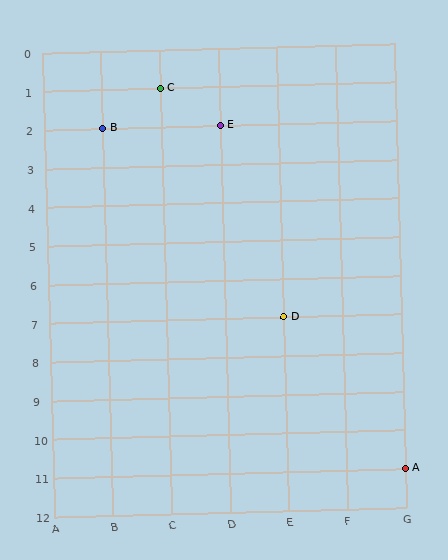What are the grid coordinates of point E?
Point E is at grid coordinates (D, 2).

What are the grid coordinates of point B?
Point B is at grid coordinates (B, 2).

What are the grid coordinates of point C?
Point C is at grid coordinates (C, 1).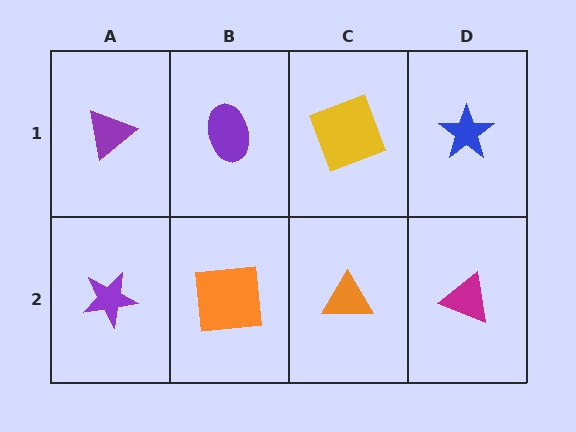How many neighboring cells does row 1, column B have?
3.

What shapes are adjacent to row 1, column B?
An orange square (row 2, column B), a purple triangle (row 1, column A), a yellow square (row 1, column C).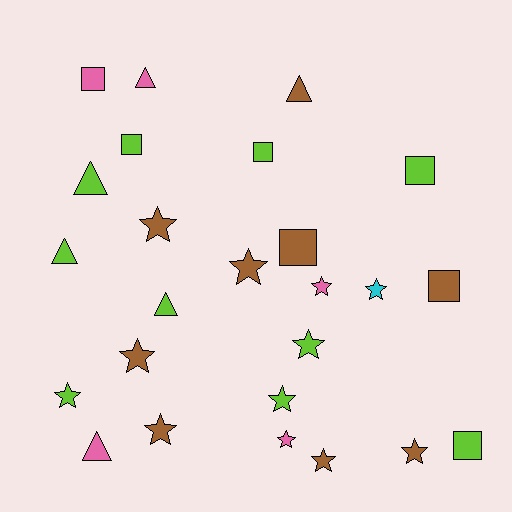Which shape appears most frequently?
Star, with 12 objects.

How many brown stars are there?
There are 6 brown stars.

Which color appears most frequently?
Lime, with 10 objects.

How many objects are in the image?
There are 25 objects.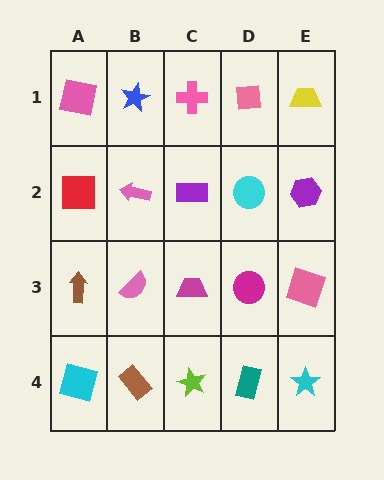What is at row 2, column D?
A cyan circle.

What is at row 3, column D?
A magenta circle.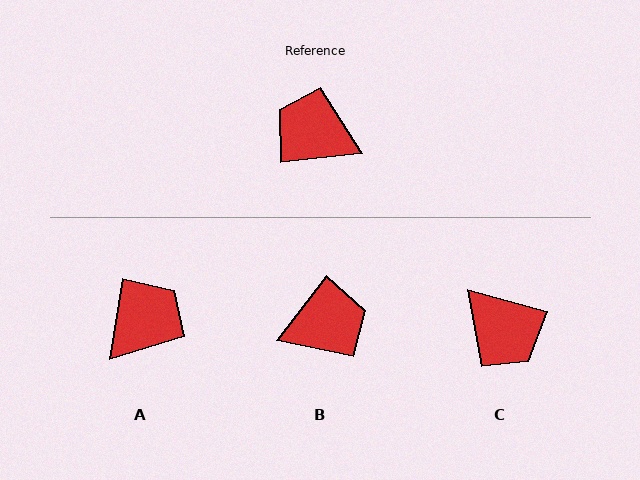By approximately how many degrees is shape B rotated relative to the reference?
Approximately 134 degrees clockwise.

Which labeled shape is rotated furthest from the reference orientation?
C, about 158 degrees away.